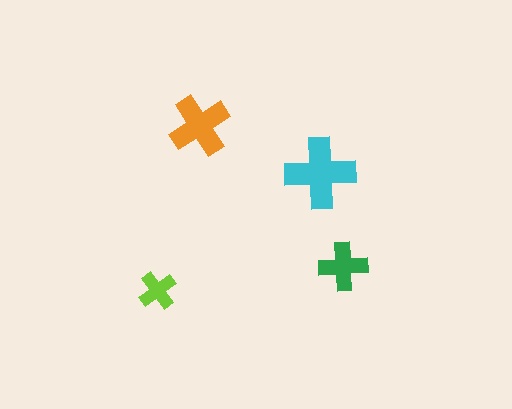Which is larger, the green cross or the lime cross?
The green one.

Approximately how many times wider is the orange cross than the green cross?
About 1.5 times wider.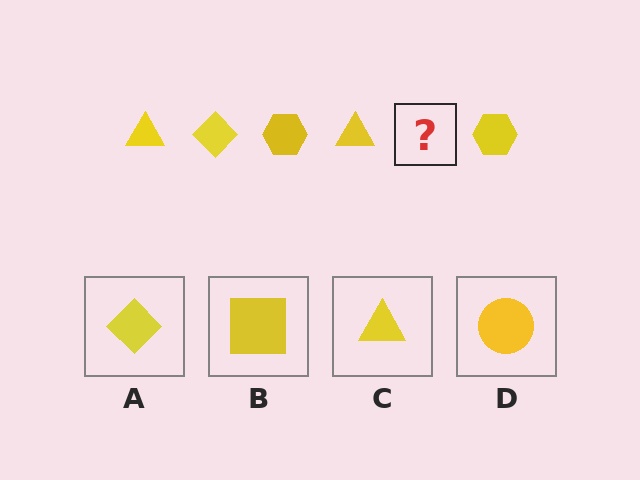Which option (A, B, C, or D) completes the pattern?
A.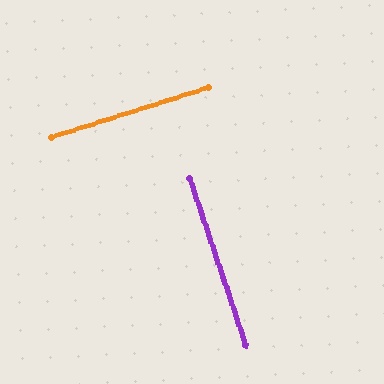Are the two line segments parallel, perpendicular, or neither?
Perpendicular — they meet at approximately 89°.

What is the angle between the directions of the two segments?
Approximately 89 degrees.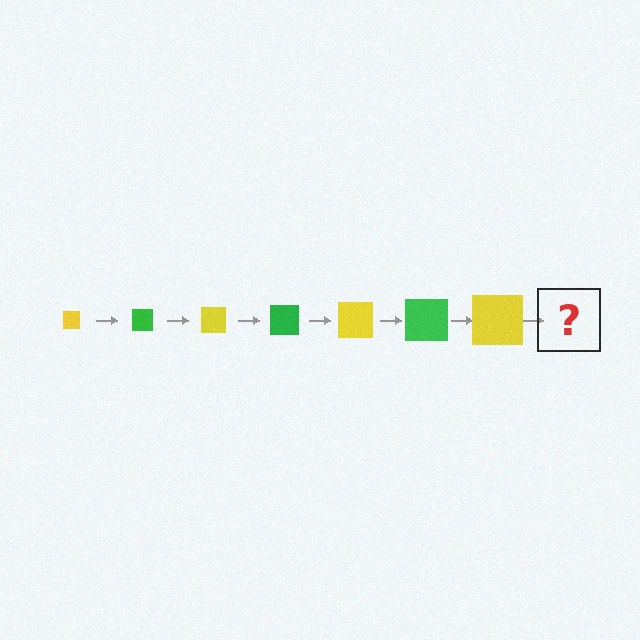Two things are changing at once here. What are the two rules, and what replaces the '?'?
The two rules are that the square grows larger each step and the color cycles through yellow and green. The '?' should be a green square, larger than the previous one.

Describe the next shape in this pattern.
It should be a green square, larger than the previous one.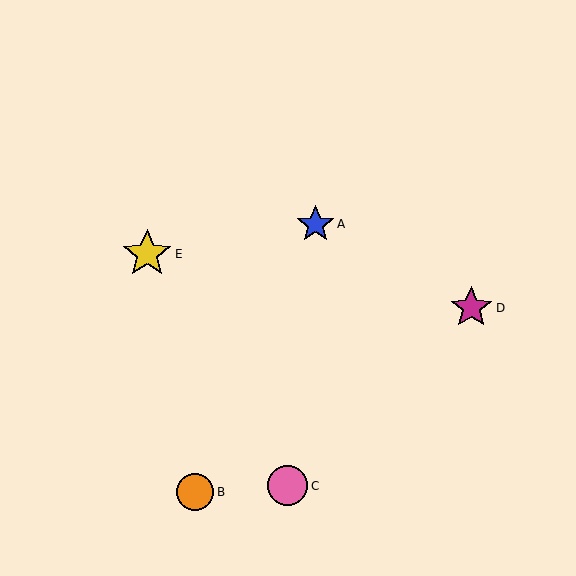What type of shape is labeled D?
Shape D is a magenta star.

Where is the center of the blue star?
The center of the blue star is at (316, 224).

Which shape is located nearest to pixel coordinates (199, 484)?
The orange circle (labeled B) at (195, 492) is nearest to that location.